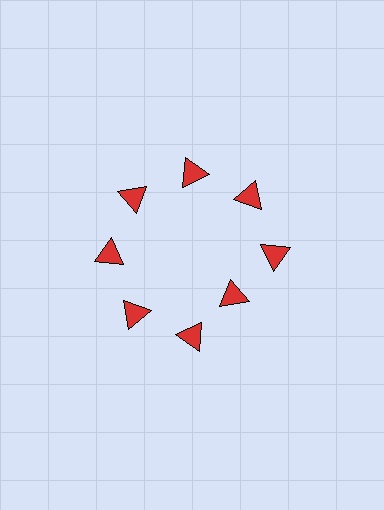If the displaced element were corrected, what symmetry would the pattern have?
It would have 8-fold rotational symmetry — the pattern would map onto itself every 45 degrees.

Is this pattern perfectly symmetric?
No. The 8 red triangles are arranged in a ring, but one element near the 4 o'clock position is pulled inward toward the center, breaking the 8-fold rotational symmetry.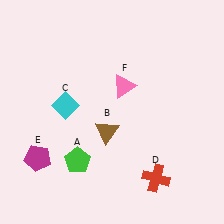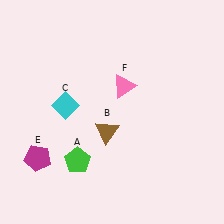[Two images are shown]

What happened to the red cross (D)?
The red cross (D) was removed in Image 2. It was in the bottom-right area of Image 1.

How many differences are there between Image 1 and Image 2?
There is 1 difference between the two images.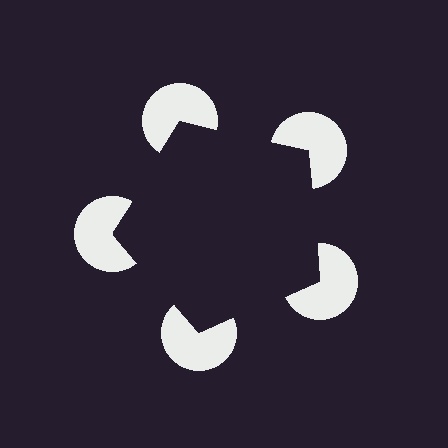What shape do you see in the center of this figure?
An illusory pentagon — its edges are inferred from the aligned wedge cuts in the pac-man discs, not physically drawn.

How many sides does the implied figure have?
5 sides.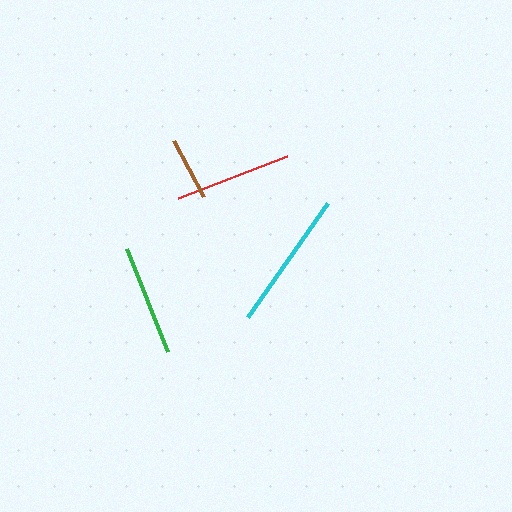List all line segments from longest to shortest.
From longest to shortest: cyan, red, green, brown.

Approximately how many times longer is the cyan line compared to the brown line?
The cyan line is approximately 2.2 times the length of the brown line.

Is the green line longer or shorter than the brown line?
The green line is longer than the brown line.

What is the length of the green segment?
The green segment is approximately 110 pixels long.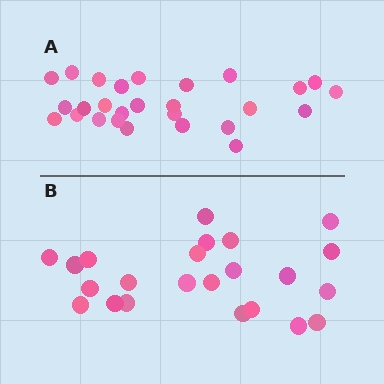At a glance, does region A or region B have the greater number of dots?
Region A (the top region) has more dots.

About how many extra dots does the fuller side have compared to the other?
Region A has about 4 more dots than region B.